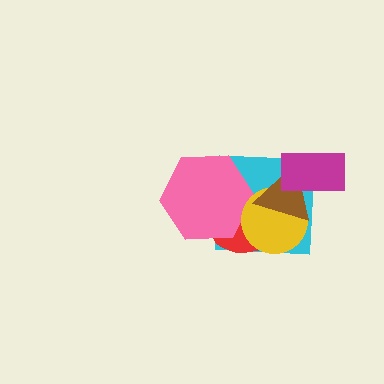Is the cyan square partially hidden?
Yes, it is partially covered by another shape.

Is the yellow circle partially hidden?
Yes, it is partially covered by another shape.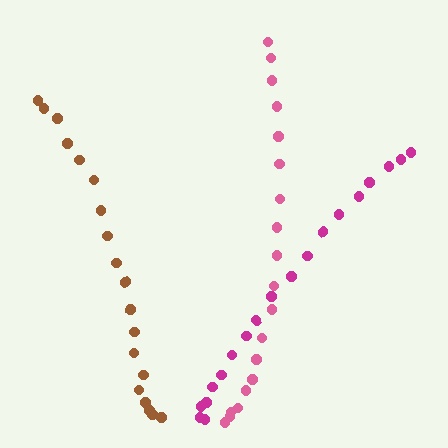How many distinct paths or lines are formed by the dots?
There are 3 distinct paths.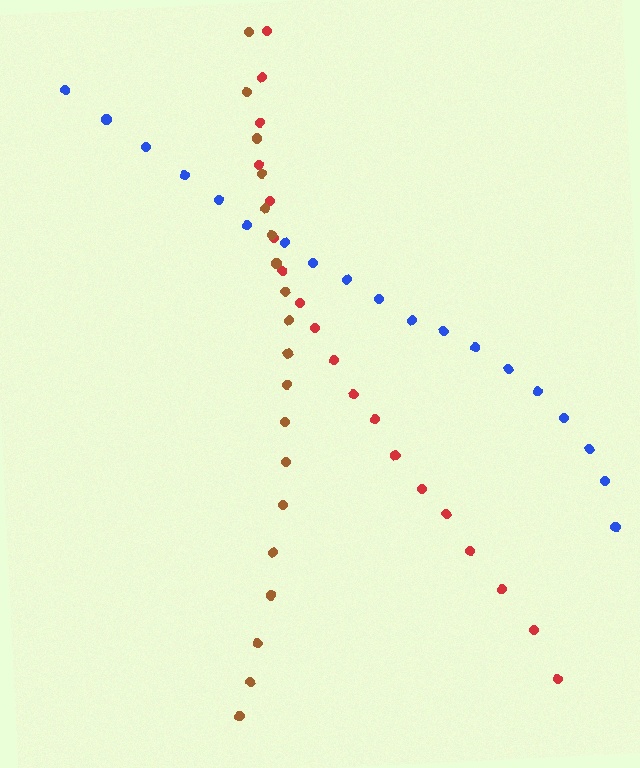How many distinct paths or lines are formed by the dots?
There are 3 distinct paths.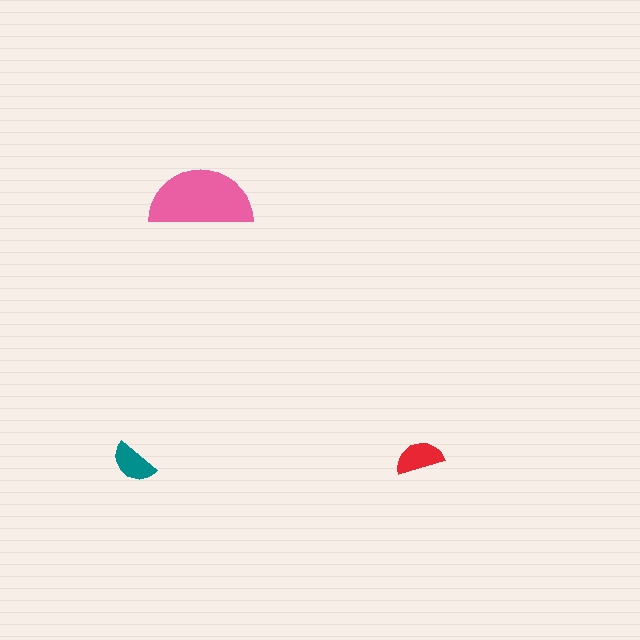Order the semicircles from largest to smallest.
the pink one, the red one, the teal one.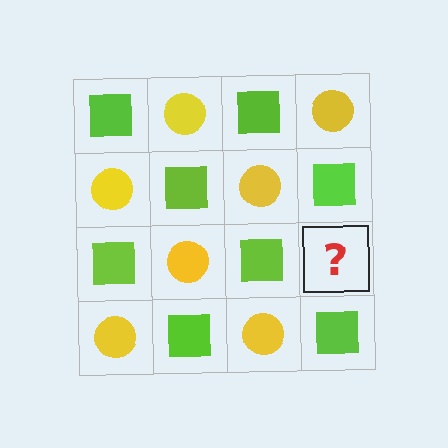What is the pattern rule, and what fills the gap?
The rule is that it alternates lime square and yellow circle in a checkerboard pattern. The gap should be filled with a yellow circle.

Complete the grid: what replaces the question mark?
The question mark should be replaced with a yellow circle.